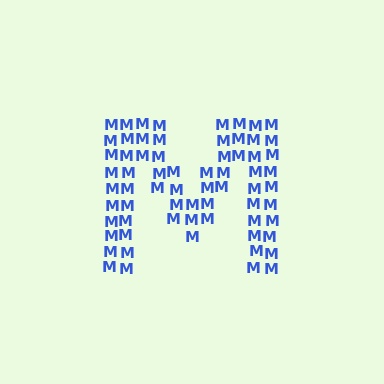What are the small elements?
The small elements are letter M's.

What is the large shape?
The large shape is the letter M.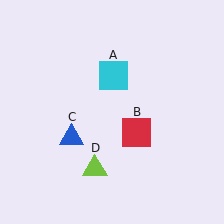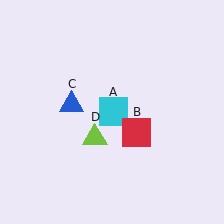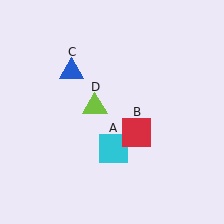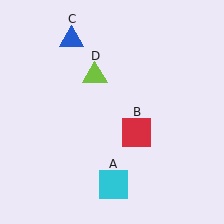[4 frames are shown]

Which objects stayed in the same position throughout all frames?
Red square (object B) remained stationary.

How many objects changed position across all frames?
3 objects changed position: cyan square (object A), blue triangle (object C), lime triangle (object D).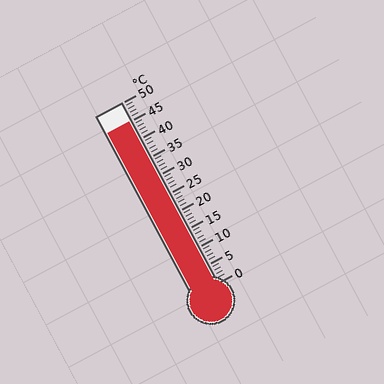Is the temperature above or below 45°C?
The temperature is at 45°C.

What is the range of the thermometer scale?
The thermometer scale ranges from 0°C to 50°C.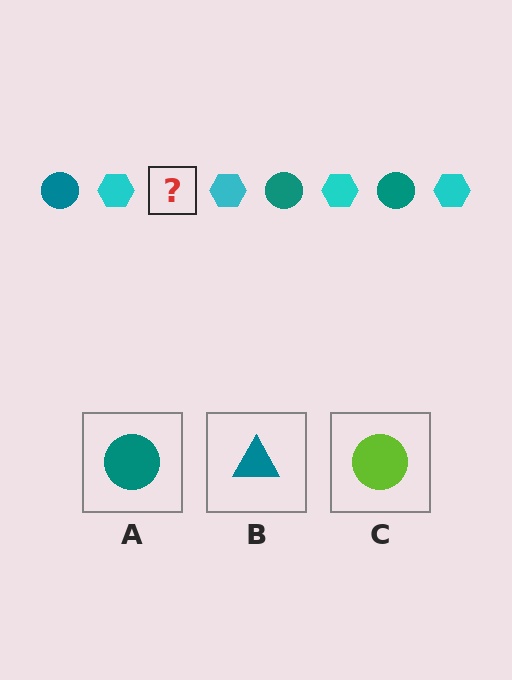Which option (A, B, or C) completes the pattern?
A.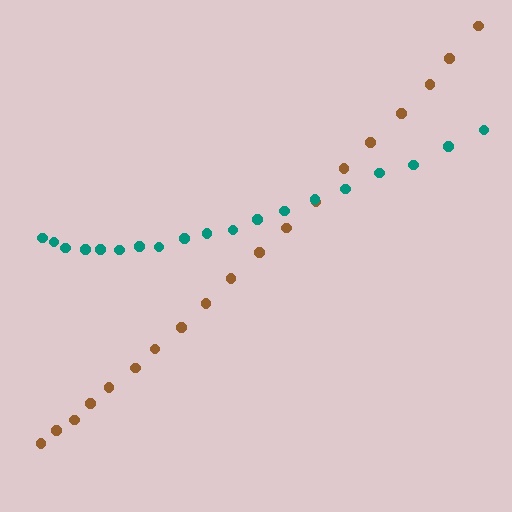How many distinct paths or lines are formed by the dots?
There are 2 distinct paths.